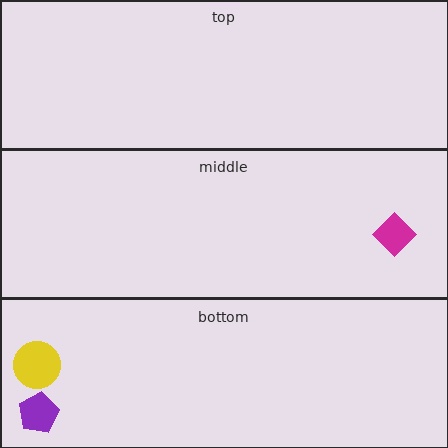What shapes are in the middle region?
The magenta diamond.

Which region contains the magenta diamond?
The middle region.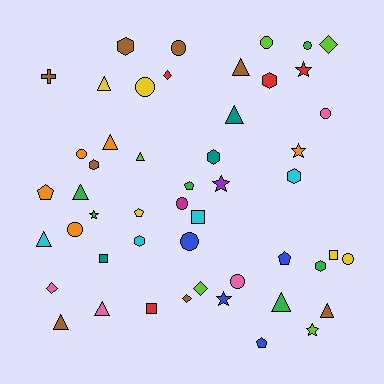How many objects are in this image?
There are 50 objects.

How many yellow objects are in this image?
There are 5 yellow objects.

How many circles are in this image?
There are 11 circles.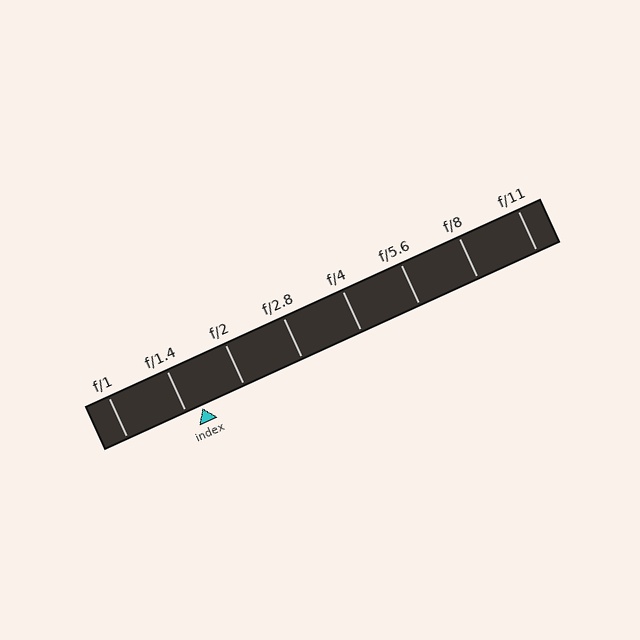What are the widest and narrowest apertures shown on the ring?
The widest aperture shown is f/1 and the narrowest is f/11.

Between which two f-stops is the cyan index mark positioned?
The index mark is between f/1.4 and f/2.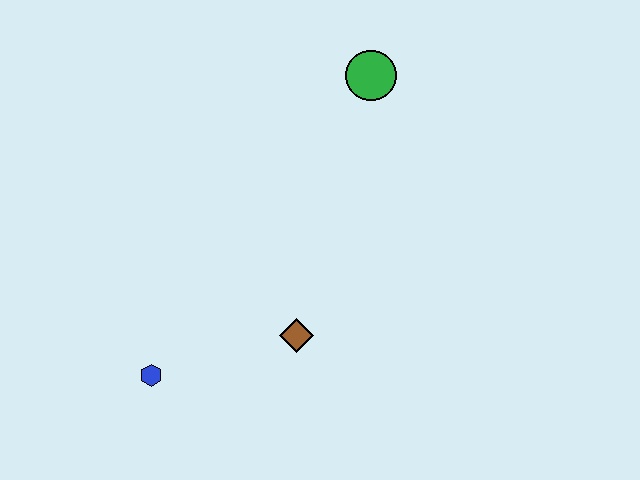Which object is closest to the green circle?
The brown diamond is closest to the green circle.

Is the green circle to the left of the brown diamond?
No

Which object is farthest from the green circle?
The blue hexagon is farthest from the green circle.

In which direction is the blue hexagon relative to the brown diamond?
The blue hexagon is to the left of the brown diamond.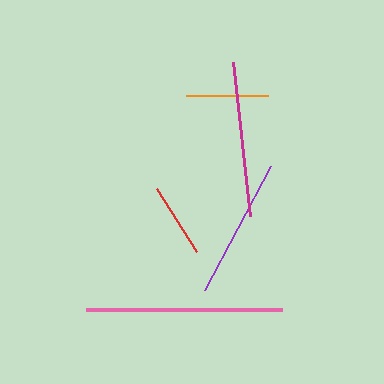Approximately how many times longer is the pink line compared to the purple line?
The pink line is approximately 1.4 times the length of the purple line.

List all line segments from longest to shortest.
From longest to shortest: pink, magenta, purple, orange, red.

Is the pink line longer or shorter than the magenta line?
The pink line is longer than the magenta line.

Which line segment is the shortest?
The red line is the shortest at approximately 74 pixels.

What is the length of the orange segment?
The orange segment is approximately 82 pixels long.